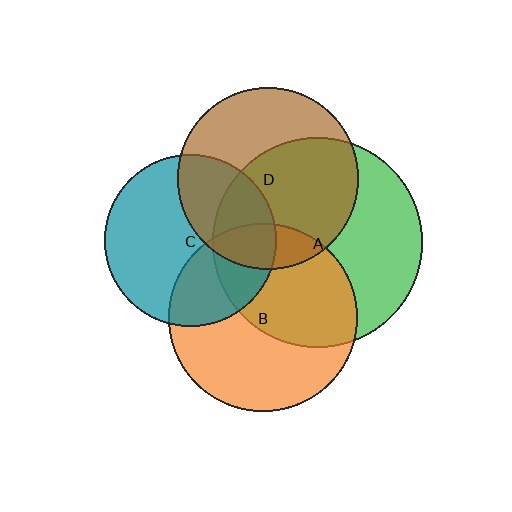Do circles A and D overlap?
Yes.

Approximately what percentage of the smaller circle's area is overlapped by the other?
Approximately 55%.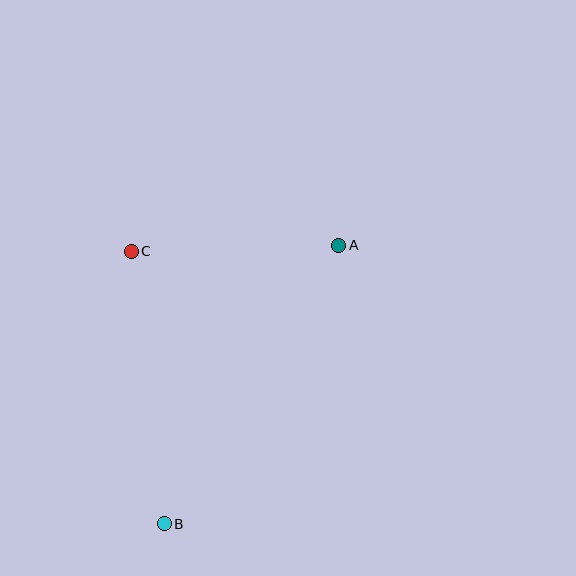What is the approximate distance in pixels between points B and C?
The distance between B and C is approximately 275 pixels.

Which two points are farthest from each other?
Points A and B are farthest from each other.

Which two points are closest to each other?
Points A and C are closest to each other.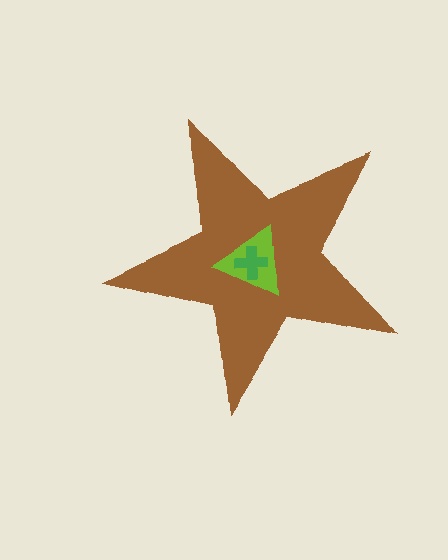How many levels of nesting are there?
3.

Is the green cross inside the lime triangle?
Yes.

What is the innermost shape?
The green cross.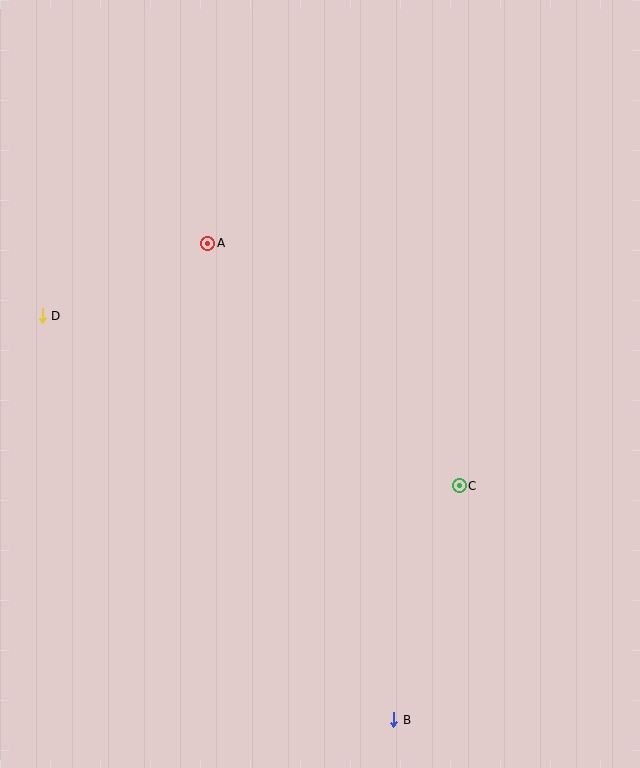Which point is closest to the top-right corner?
Point A is closest to the top-right corner.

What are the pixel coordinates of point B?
Point B is at (394, 720).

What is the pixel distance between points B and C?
The distance between B and C is 243 pixels.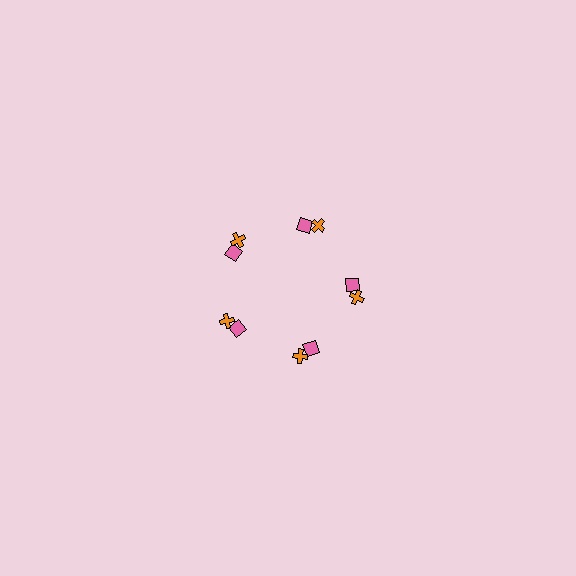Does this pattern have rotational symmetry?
Yes, this pattern has 5-fold rotational symmetry. It looks the same after rotating 72 degrees around the center.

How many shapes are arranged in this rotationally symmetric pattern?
There are 10 shapes, arranged in 5 groups of 2.